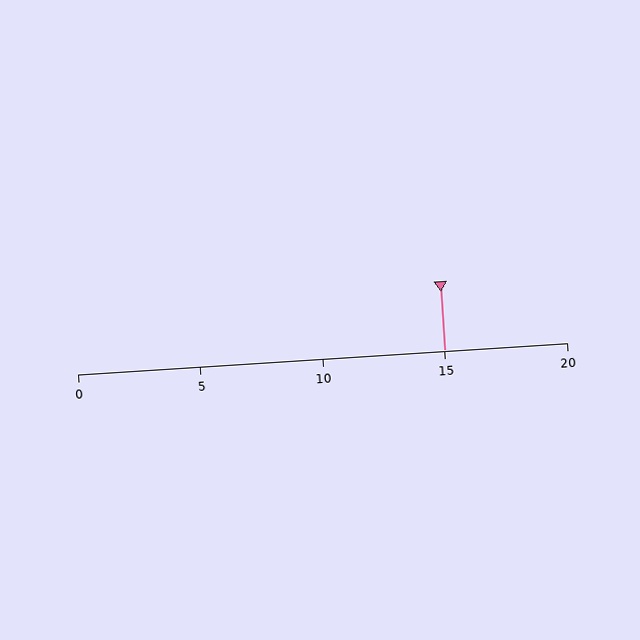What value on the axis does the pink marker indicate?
The marker indicates approximately 15.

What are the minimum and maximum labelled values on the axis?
The axis runs from 0 to 20.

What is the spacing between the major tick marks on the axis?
The major ticks are spaced 5 apart.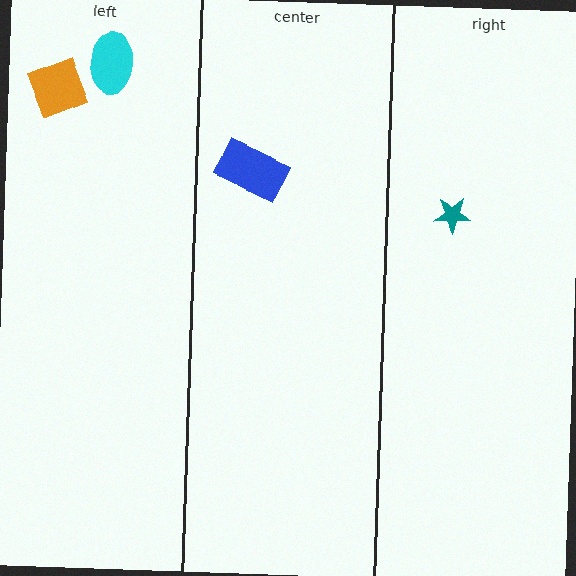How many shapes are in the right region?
1.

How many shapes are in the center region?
1.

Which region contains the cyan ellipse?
The left region.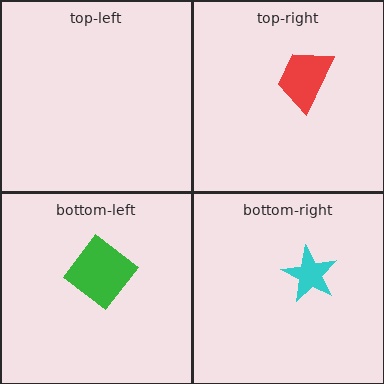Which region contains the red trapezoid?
The top-right region.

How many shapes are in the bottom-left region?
1.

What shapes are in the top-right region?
The red trapezoid.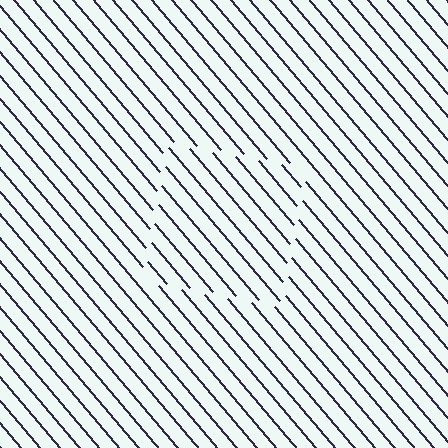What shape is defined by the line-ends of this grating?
An illusory square. The interior of the shape contains the same grating, shifted by half a period — the contour is defined by the phase discontinuity where line-ends from the inner and outer gratings abut.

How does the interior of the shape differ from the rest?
The interior of the shape contains the same grating, shifted by half a period — the contour is defined by the phase discontinuity where line-ends from the inner and outer gratings abut.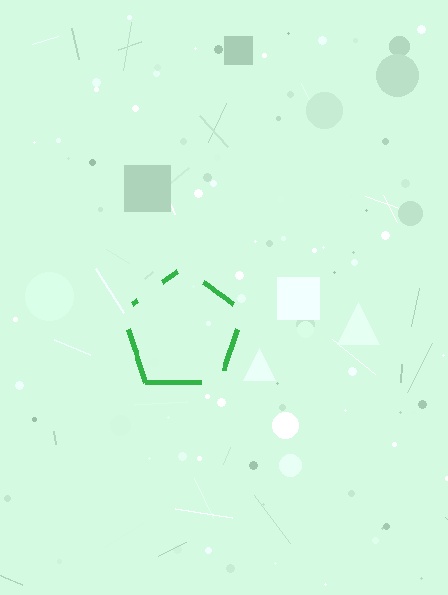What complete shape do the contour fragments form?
The contour fragments form a pentagon.